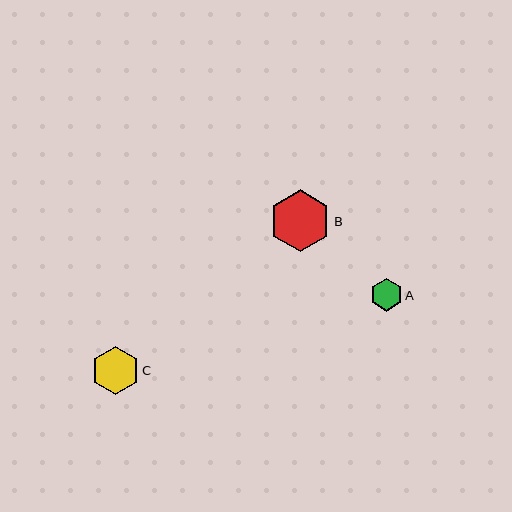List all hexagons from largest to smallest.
From largest to smallest: B, C, A.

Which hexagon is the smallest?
Hexagon A is the smallest with a size of approximately 33 pixels.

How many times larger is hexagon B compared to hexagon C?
Hexagon B is approximately 1.3 times the size of hexagon C.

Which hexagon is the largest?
Hexagon B is the largest with a size of approximately 62 pixels.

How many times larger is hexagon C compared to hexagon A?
Hexagon C is approximately 1.5 times the size of hexagon A.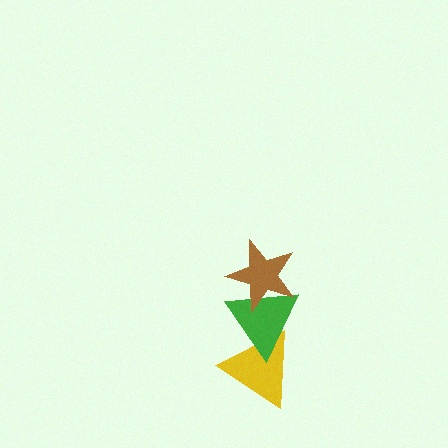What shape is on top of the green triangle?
The brown star is on top of the green triangle.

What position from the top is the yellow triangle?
The yellow triangle is 3rd from the top.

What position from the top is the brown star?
The brown star is 1st from the top.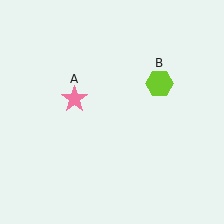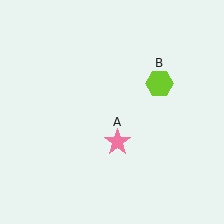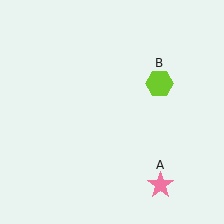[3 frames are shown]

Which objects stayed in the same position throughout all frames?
Lime hexagon (object B) remained stationary.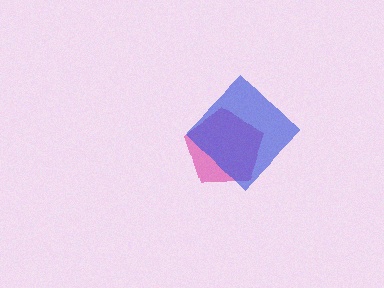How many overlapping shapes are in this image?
There are 2 overlapping shapes in the image.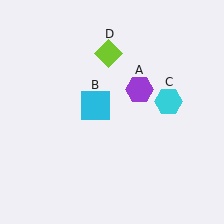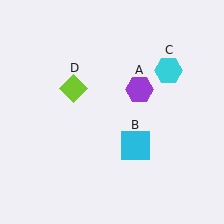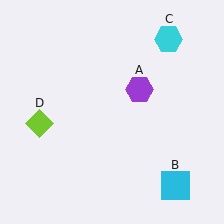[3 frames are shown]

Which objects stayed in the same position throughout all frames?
Purple hexagon (object A) remained stationary.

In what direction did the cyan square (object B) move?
The cyan square (object B) moved down and to the right.